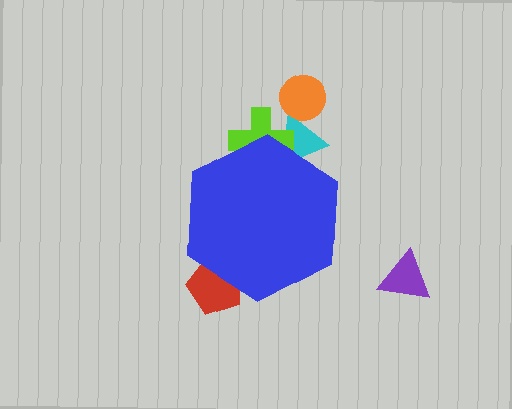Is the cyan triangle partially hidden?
Yes, the cyan triangle is partially hidden behind the blue hexagon.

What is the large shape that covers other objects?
A blue hexagon.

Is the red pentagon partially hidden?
Yes, the red pentagon is partially hidden behind the blue hexagon.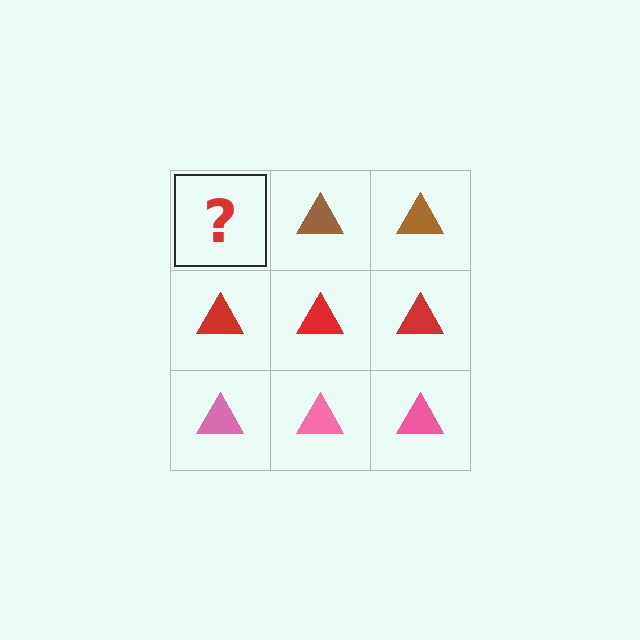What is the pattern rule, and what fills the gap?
The rule is that each row has a consistent color. The gap should be filled with a brown triangle.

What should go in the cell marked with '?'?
The missing cell should contain a brown triangle.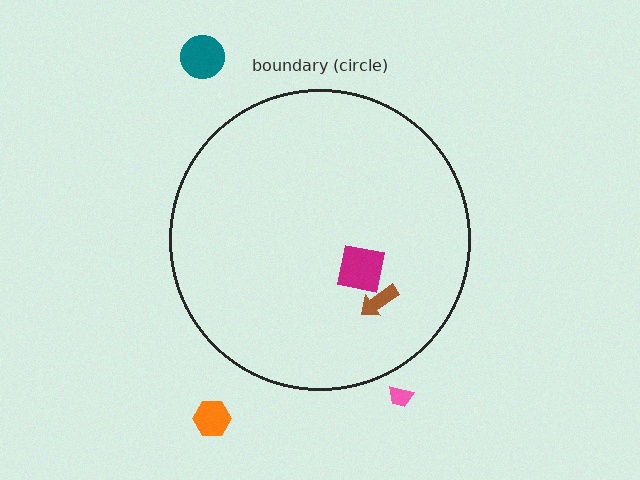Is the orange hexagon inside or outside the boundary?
Outside.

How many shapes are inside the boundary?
2 inside, 3 outside.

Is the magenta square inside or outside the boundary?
Inside.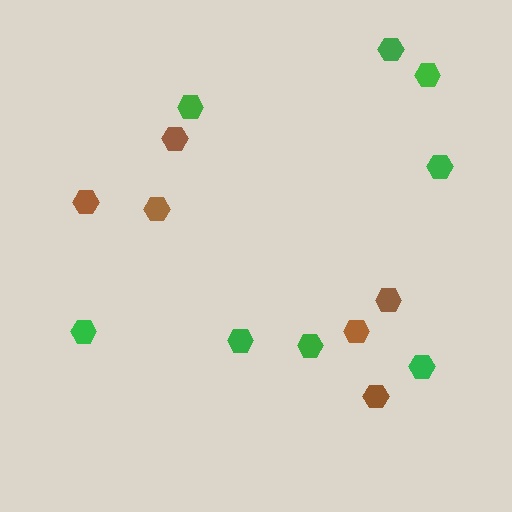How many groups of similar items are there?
There are 2 groups: one group of brown hexagons (6) and one group of green hexagons (8).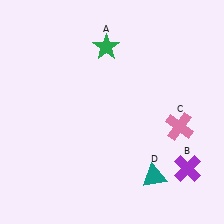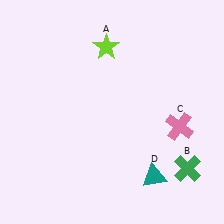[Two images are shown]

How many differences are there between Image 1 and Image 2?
There are 2 differences between the two images.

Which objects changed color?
A changed from green to lime. B changed from purple to green.